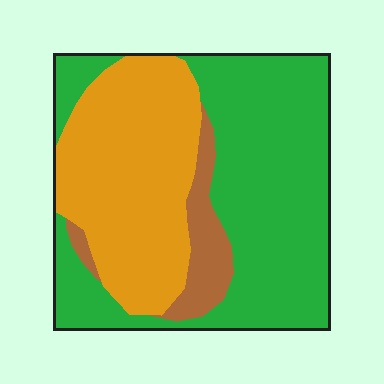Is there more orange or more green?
Green.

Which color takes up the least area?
Brown, at roughly 10%.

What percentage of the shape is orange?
Orange takes up about three eighths (3/8) of the shape.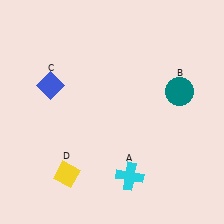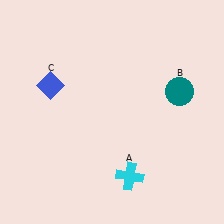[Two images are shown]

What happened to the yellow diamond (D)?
The yellow diamond (D) was removed in Image 2. It was in the bottom-left area of Image 1.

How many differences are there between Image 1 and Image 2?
There is 1 difference between the two images.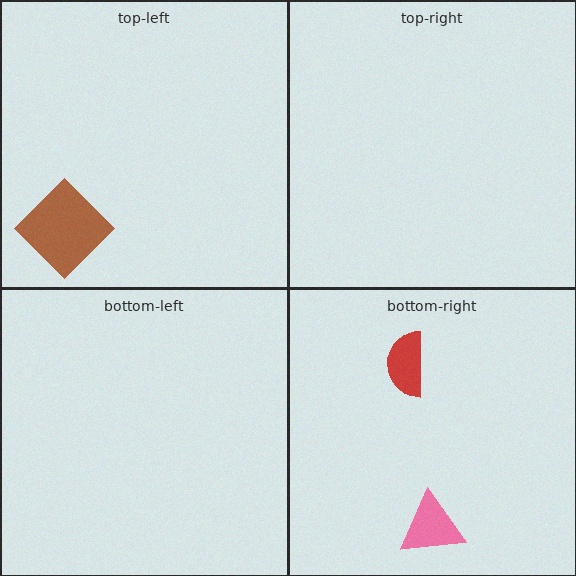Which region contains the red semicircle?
The bottom-right region.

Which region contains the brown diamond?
The top-left region.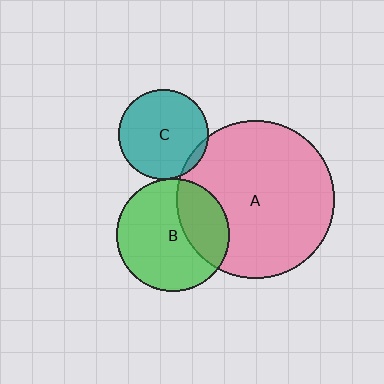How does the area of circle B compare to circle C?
Approximately 1.6 times.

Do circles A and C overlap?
Yes.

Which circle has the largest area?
Circle A (pink).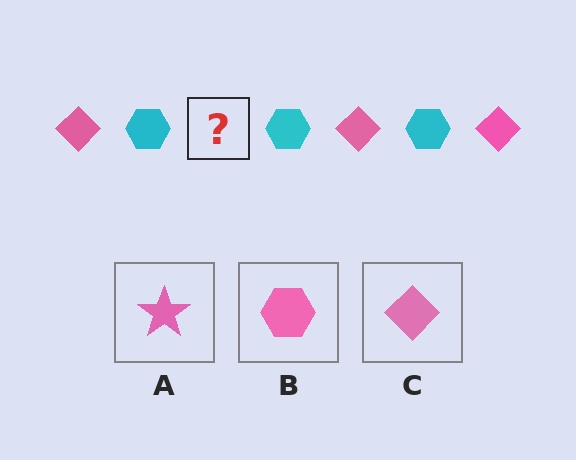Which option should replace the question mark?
Option C.